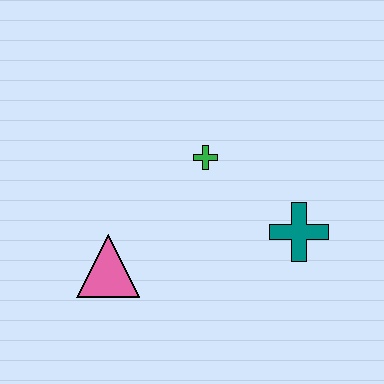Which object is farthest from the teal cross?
The pink triangle is farthest from the teal cross.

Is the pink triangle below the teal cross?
Yes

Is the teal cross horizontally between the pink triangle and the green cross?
No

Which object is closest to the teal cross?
The green cross is closest to the teal cross.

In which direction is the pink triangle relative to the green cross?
The pink triangle is below the green cross.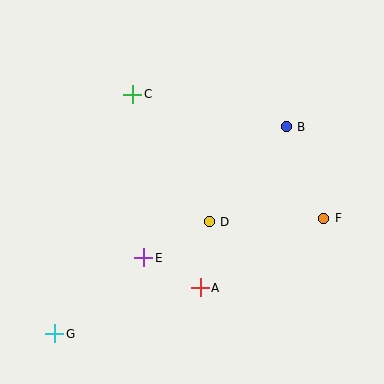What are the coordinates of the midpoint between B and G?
The midpoint between B and G is at (171, 230).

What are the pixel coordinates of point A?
Point A is at (200, 288).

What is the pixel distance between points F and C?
The distance between F and C is 228 pixels.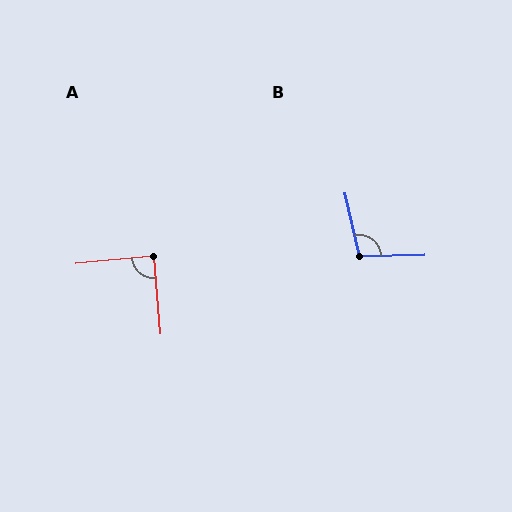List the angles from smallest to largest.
A (89°), B (102°).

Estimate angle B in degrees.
Approximately 102 degrees.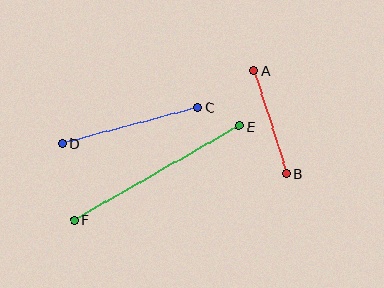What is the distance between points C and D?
The distance is approximately 140 pixels.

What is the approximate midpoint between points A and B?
The midpoint is at approximately (270, 122) pixels.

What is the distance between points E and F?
The distance is approximately 190 pixels.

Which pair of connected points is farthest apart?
Points E and F are farthest apart.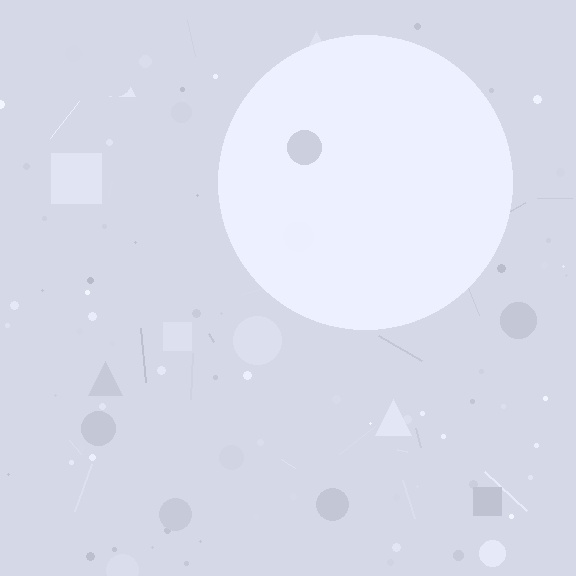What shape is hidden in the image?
A circle is hidden in the image.